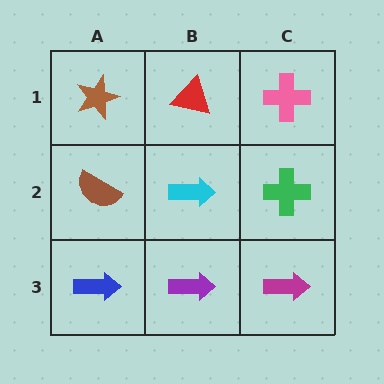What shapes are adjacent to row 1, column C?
A green cross (row 2, column C), a red triangle (row 1, column B).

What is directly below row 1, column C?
A green cross.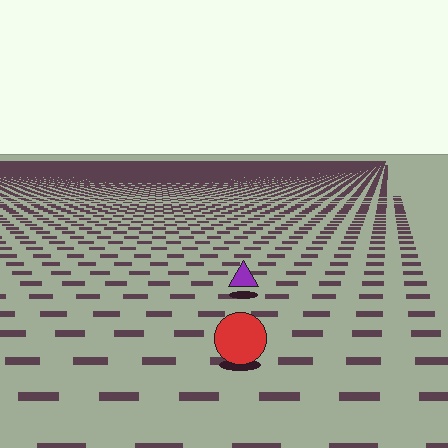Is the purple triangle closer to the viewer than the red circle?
No. The red circle is closer — you can tell from the texture gradient: the ground texture is coarser near it.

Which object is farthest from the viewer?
The purple triangle is farthest from the viewer. It appears smaller and the ground texture around it is denser.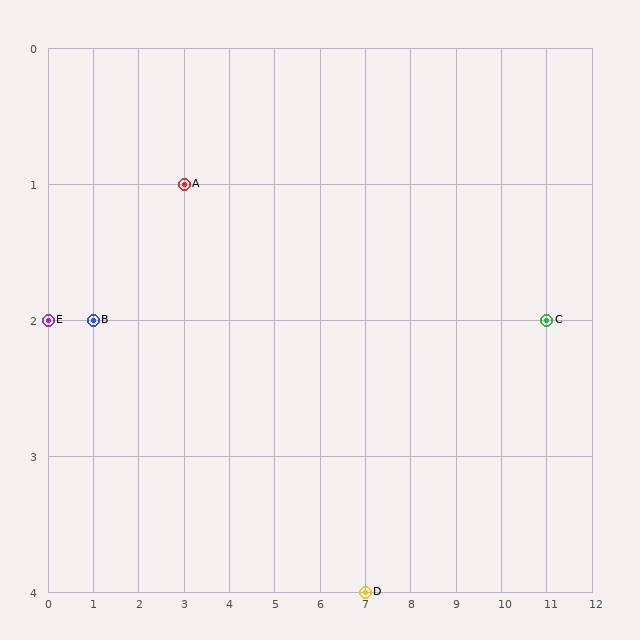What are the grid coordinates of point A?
Point A is at grid coordinates (3, 1).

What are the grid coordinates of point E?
Point E is at grid coordinates (0, 2).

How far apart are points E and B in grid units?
Points E and B are 1 column apart.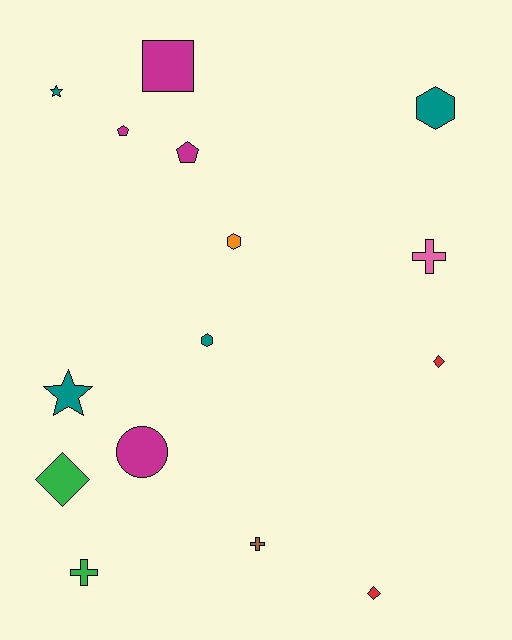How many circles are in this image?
There is 1 circle.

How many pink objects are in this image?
There is 1 pink object.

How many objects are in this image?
There are 15 objects.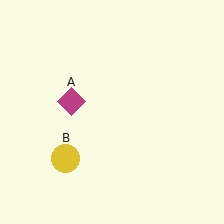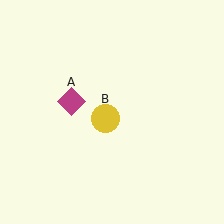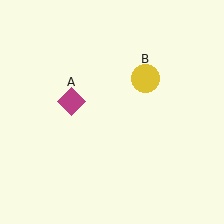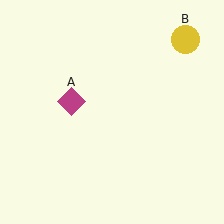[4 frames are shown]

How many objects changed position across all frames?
1 object changed position: yellow circle (object B).